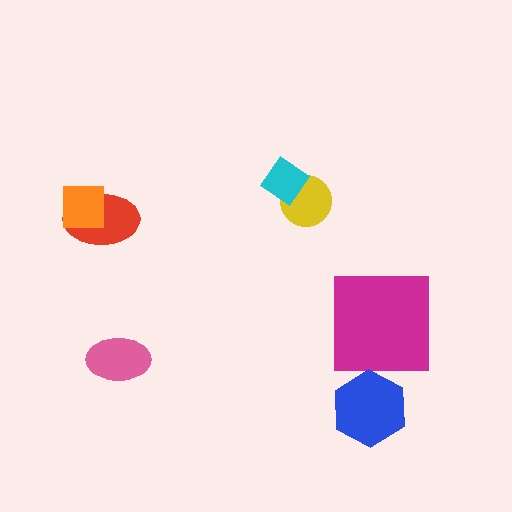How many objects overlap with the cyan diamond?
1 object overlaps with the cyan diamond.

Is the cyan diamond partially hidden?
No, no other shape covers it.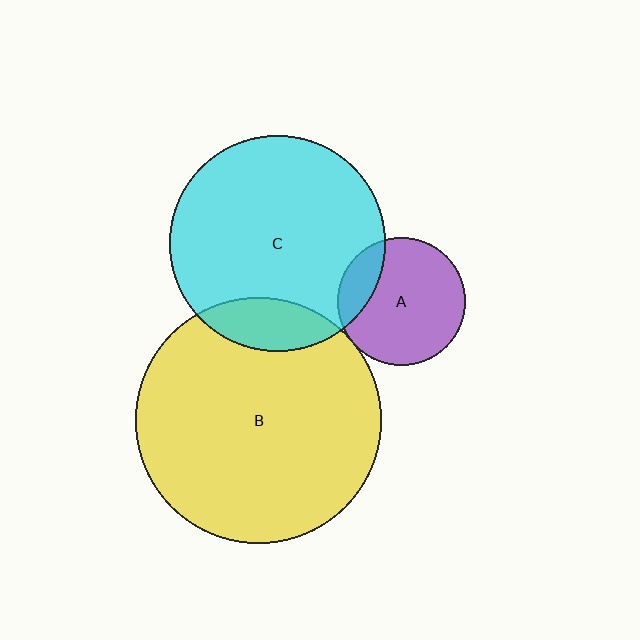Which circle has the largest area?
Circle B (yellow).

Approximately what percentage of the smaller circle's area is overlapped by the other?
Approximately 5%.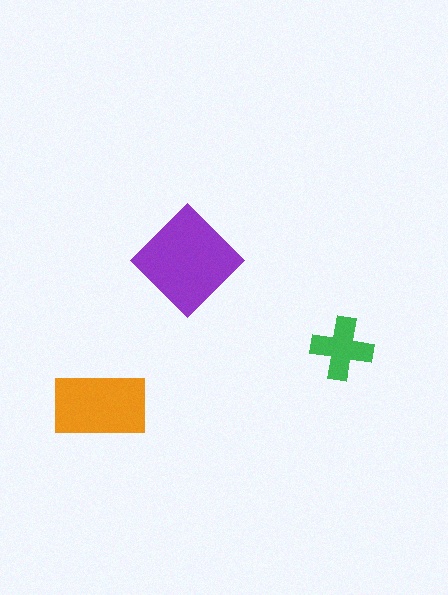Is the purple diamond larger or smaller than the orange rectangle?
Larger.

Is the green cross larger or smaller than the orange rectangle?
Smaller.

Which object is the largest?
The purple diamond.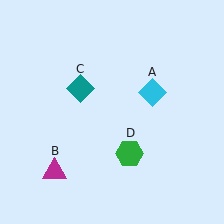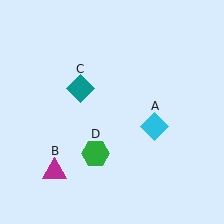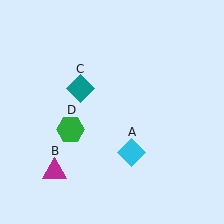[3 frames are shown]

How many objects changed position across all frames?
2 objects changed position: cyan diamond (object A), green hexagon (object D).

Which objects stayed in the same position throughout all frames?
Magenta triangle (object B) and teal diamond (object C) remained stationary.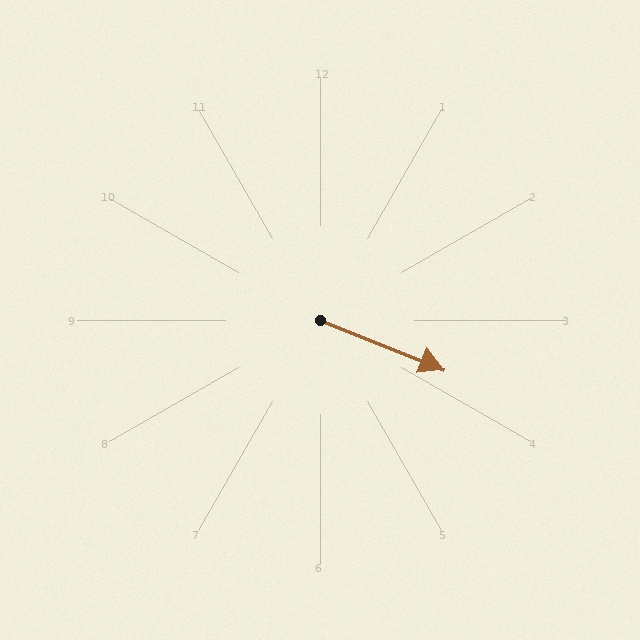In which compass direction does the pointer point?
East.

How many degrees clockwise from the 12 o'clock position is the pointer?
Approximately 112 degrees.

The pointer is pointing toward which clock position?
Roughly 4 o'clock.